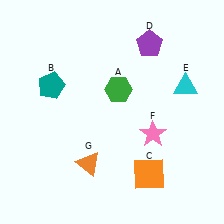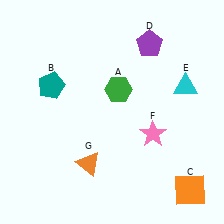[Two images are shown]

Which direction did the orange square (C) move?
The orange square (C) moved right.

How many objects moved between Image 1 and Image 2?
1 object moved between the two images.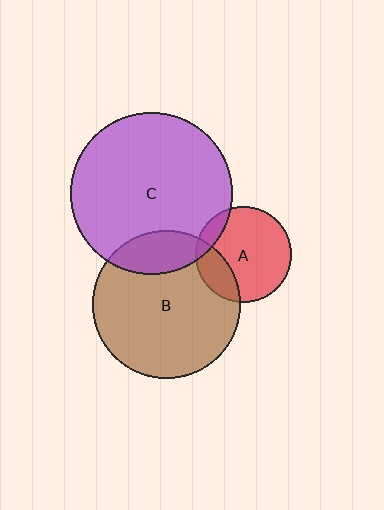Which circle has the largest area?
Circle C (purple).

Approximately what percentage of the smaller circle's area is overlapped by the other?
Approximately 20%.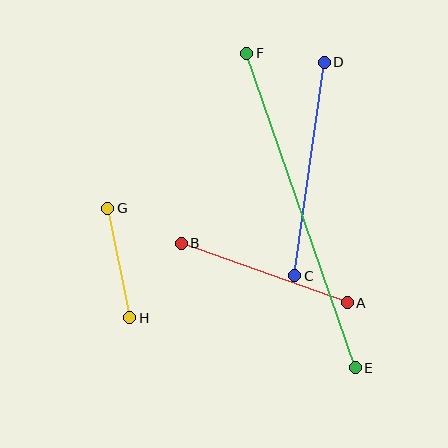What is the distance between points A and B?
The distance is approximately 176 pixels.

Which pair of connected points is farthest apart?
Points E and F are farthest apart.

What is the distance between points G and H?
The distance is approximately 112 pixels.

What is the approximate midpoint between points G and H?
The midpoint is at approximately (119, 263) pixels.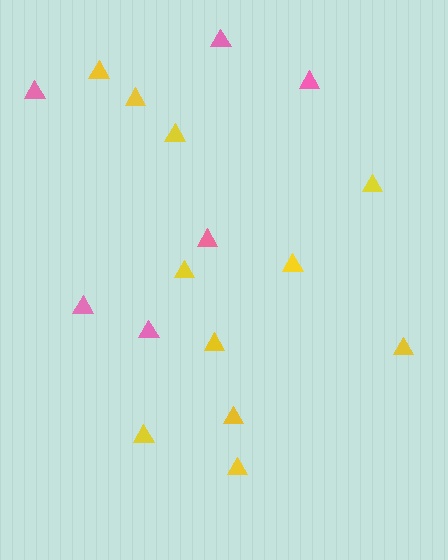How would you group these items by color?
There are 2 groups: one group of yellow triangles (11) and one group of pink triangles (6).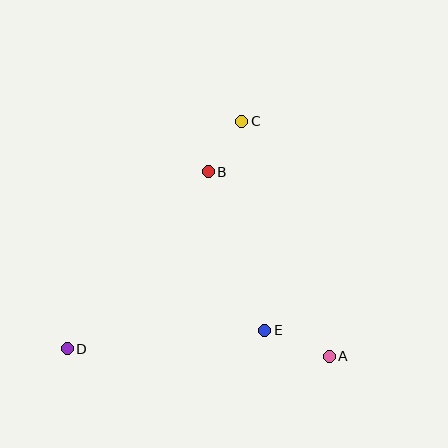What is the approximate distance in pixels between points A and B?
The distance between A and B is approximately 220 pixels.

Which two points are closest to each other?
Points B and C are closest to each other.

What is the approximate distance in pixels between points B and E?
The distance between B and E is approximately 168 pixels.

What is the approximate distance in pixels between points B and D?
The distance between B and D is approximately 226 pixels.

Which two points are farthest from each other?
Points C and D are farthest from each other.